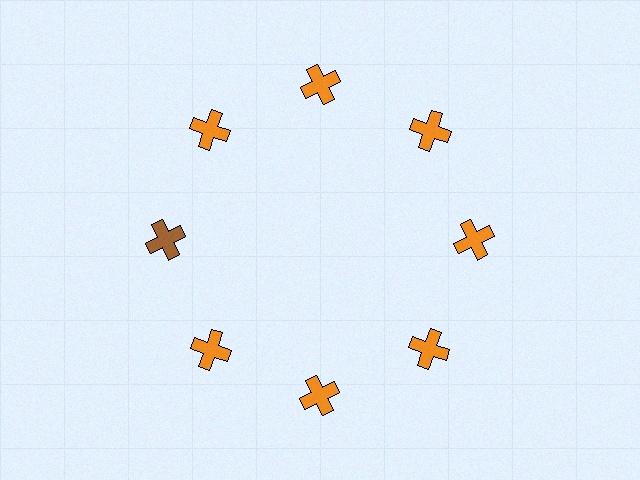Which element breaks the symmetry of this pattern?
The brown cross at roughly the 9 o'clock position breaks the symmetry. All other shapes are orange crosses.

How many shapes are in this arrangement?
There are 8 shapes arranged in a ring pattern.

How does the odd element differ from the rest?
It has a different color: brown instead of orange.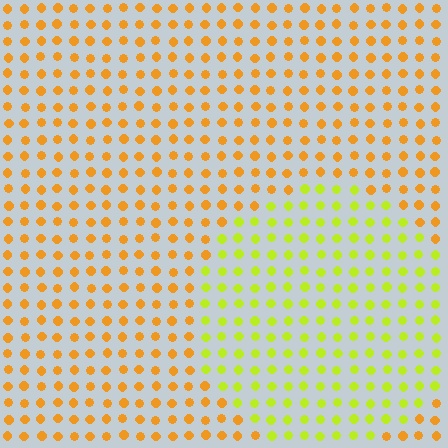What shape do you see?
I see a circle.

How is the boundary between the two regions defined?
The boundary is defined purely by a slight shift in hue (about 41 degrees). Spacing, size, and orientation are identical on both sides.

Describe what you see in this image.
The image is filled with small orange elements in a uniform arrangement. A circle-shaped region is visible where the elements are tinted to a slightly different hue, forming a subtle color boundary.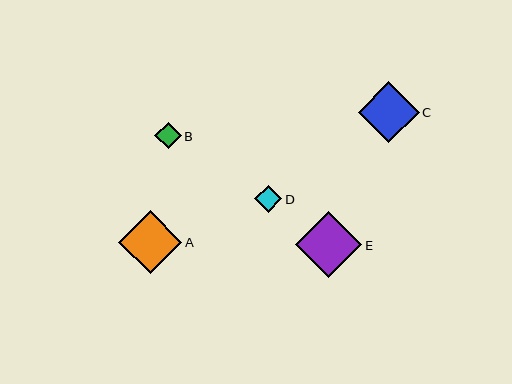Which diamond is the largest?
Diamond E is the largest with a size of approximately 66 pixels.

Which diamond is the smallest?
Diamond B is the smallest with a size of approximately 26 pixels.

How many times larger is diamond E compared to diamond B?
Diamond E is approximately 2.5 times the size of diamond B.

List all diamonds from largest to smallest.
From largest to smallest: E, A, C, D, B.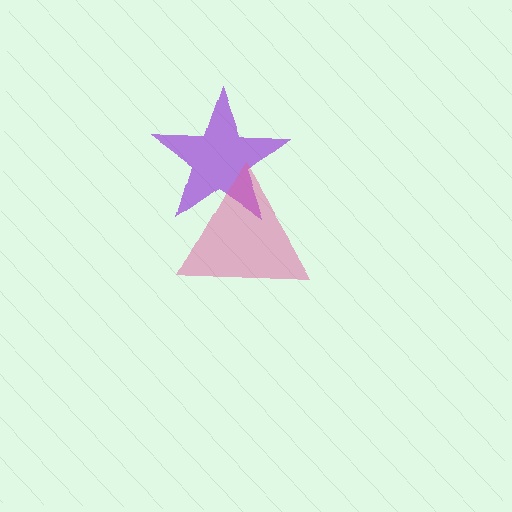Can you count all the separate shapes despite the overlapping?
Yes, there are 2 separate shapes.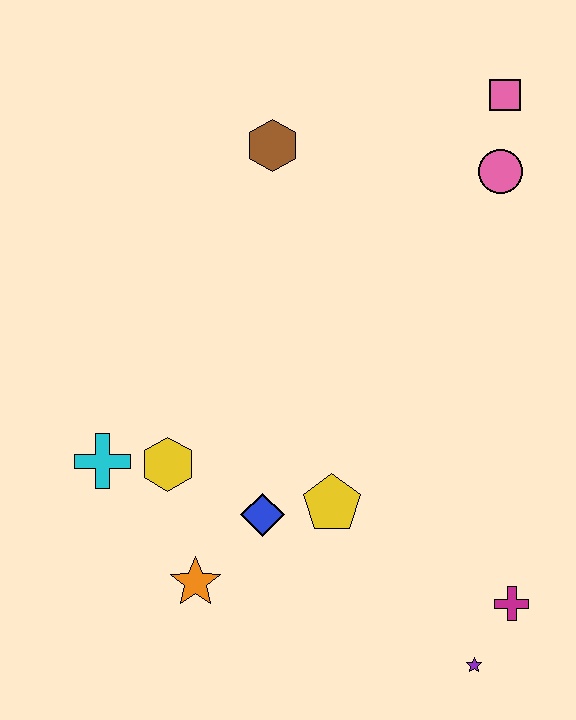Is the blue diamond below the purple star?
No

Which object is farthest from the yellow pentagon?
The pink square is farthest from the yellow pentagon.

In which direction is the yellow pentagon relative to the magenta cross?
The yellow pentagon is to the left of the magenta cross.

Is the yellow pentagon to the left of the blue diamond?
No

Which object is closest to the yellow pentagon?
The blue diamond is closest to the yellow pentagon.